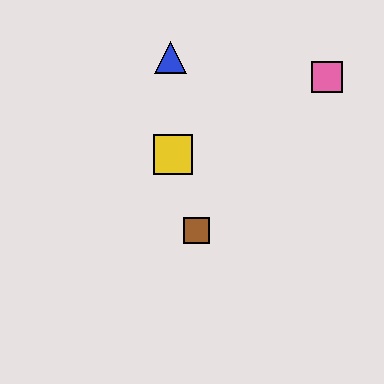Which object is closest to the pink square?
The blue triangle is closest to the pink square.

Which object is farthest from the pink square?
The brown square is farthest from the pink square.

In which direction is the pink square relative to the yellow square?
The pink square is to the right of the yellow square.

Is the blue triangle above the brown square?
Yes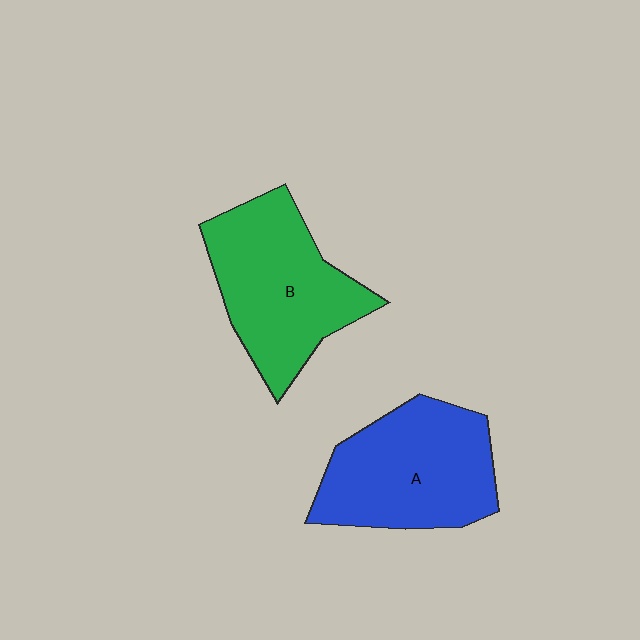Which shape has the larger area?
Shape B (green).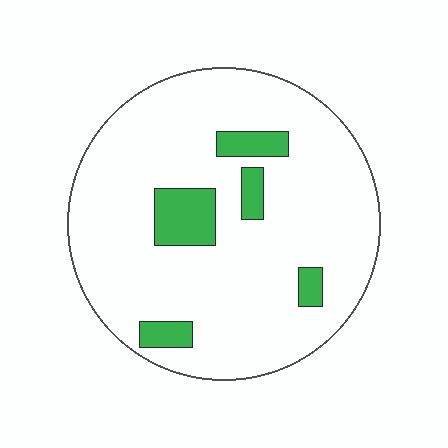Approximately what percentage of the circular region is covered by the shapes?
Approximately 10%.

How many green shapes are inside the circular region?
5.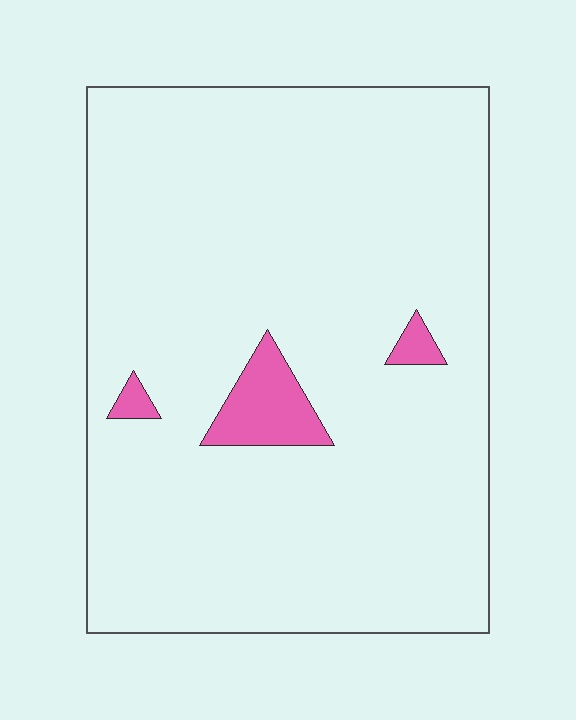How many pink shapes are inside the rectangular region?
3.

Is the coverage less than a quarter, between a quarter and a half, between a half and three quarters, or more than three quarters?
Less than a quarter.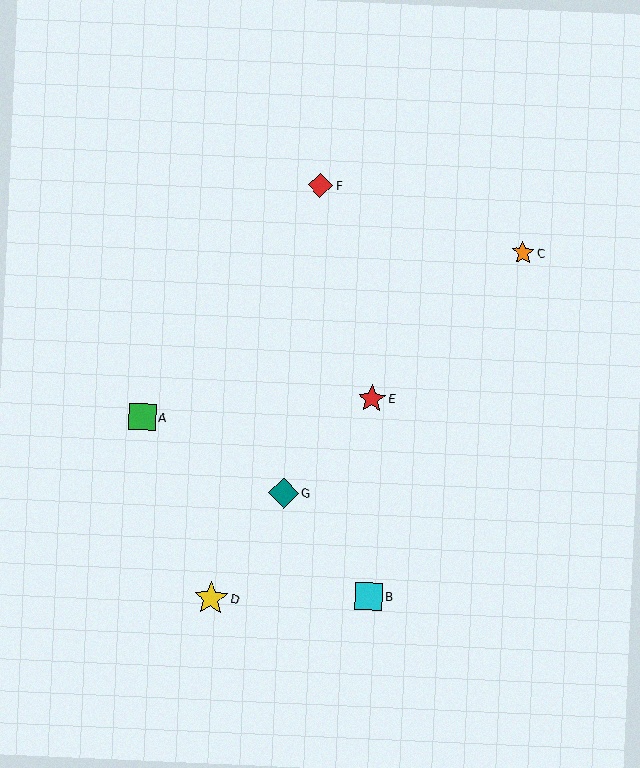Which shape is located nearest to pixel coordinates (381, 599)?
The cyan square (labeled B) at (369, 597) is nearest to that location.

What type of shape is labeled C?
Shape C is an orange star.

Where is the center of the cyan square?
The center of the cyan square is at (369, 597).